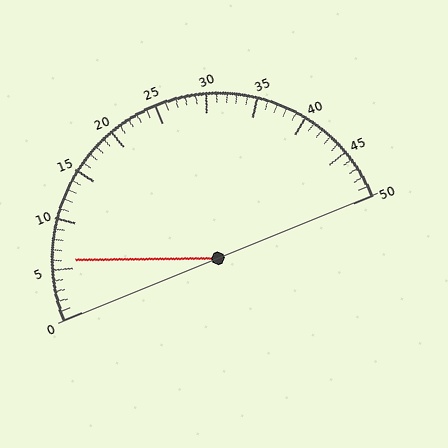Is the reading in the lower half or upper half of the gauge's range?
The reading is in the lower half of the range (0 to 50).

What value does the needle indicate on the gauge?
The needle indicates approximately 6.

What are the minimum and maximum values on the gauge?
The gauge ranges from 0 to 50.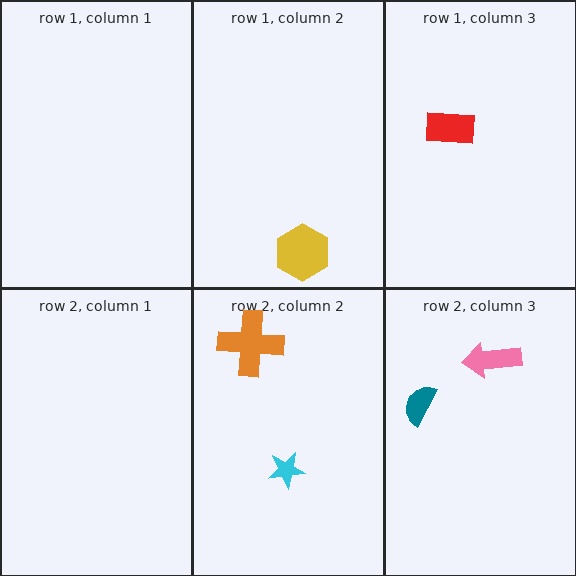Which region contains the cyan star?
The row 2, column 2 region.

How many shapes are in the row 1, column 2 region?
1.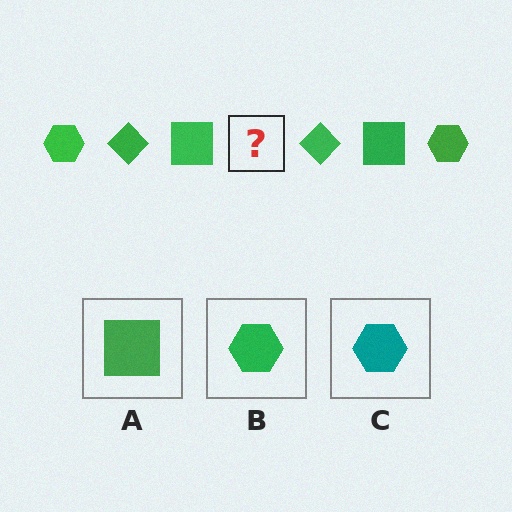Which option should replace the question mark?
Option B.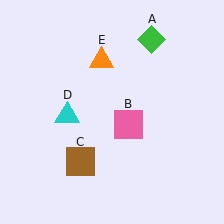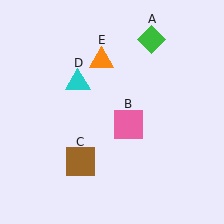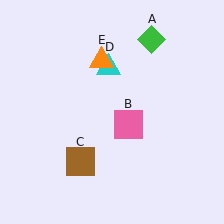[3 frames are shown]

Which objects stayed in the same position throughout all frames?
Green diamond (object A) and pink square (object B) and brown square (object C) and orange triangle (object E) remained stationary.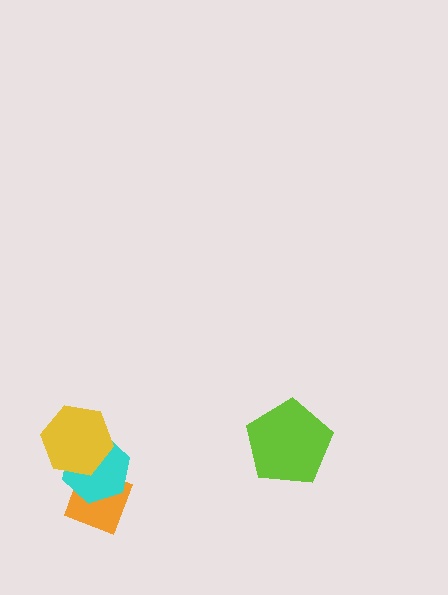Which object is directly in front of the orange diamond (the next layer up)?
The cyan hexagon is directly in front of the orange diamond.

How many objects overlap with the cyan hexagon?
2 objects overlap with the cyan hexagon.